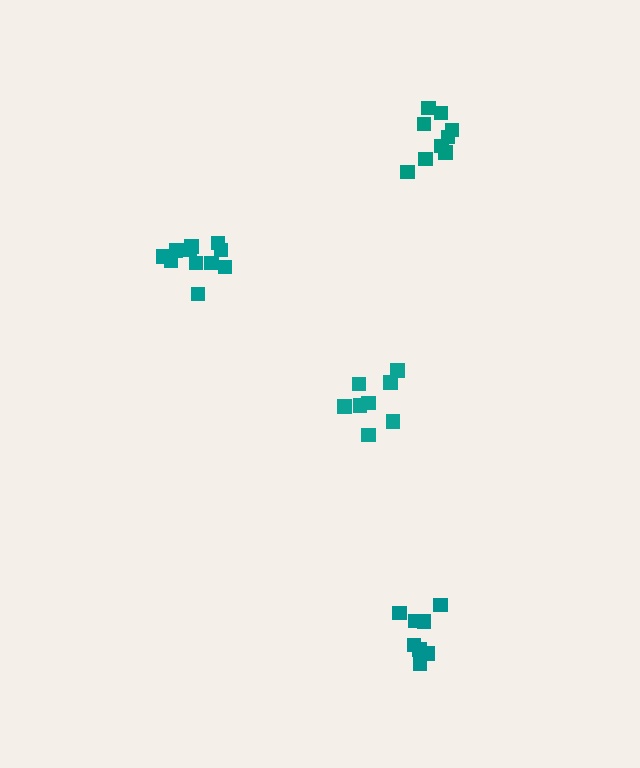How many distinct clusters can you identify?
There are 4 distinct clusters.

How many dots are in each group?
Group 1: 8 dots, Group 2: 11 dots, Group 3: 8 dots, Group 4: 9 dots (36 total).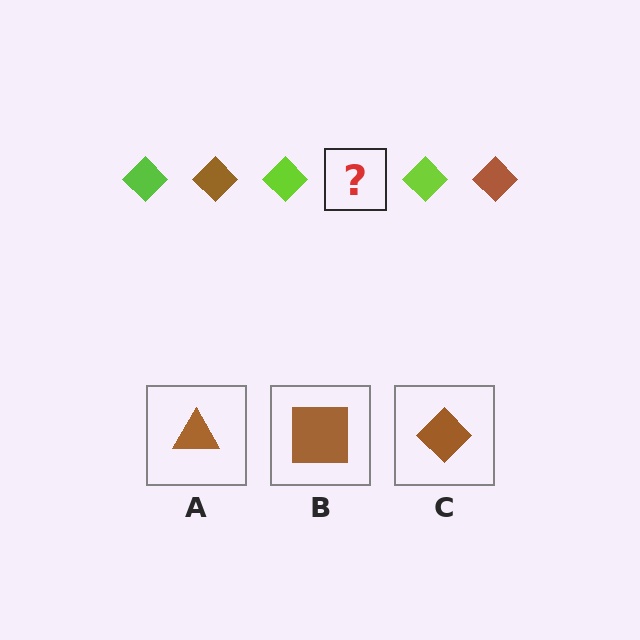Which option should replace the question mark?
Option C.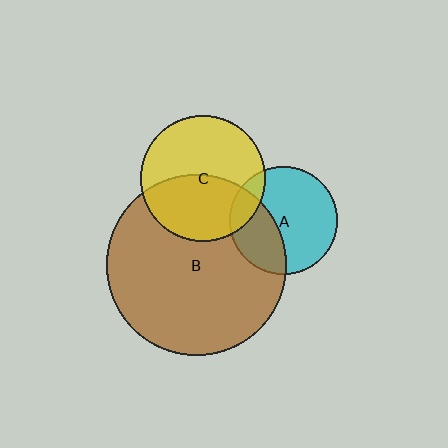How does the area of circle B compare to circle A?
Approximately 2.8 times.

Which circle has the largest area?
Circle B (brown).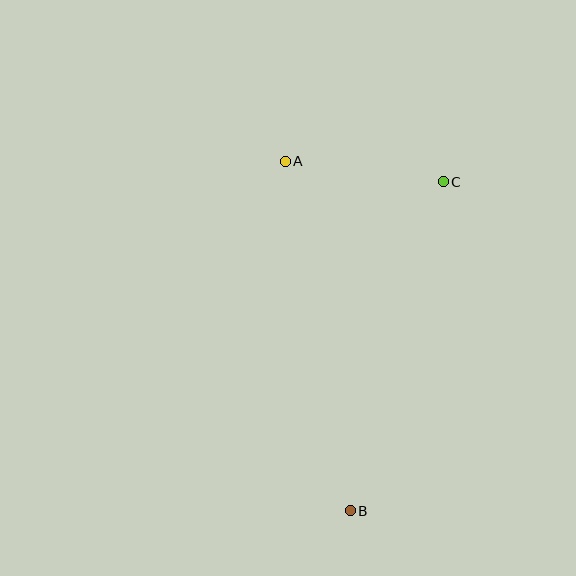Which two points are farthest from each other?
Points A and B are farthest from each other.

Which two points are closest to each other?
Points A and C are closest to each other.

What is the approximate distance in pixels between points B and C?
The distance between B and C is approximately 342 pixels.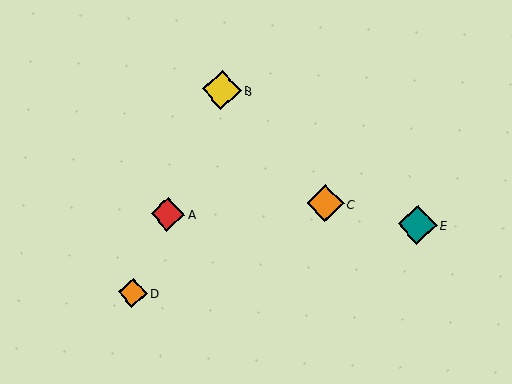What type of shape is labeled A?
Shape A is a red diamond.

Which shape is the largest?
The yellow diamond (labeled B) is the largest.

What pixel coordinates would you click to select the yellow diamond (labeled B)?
Click at (222, 90) to select the yellow diamond B.